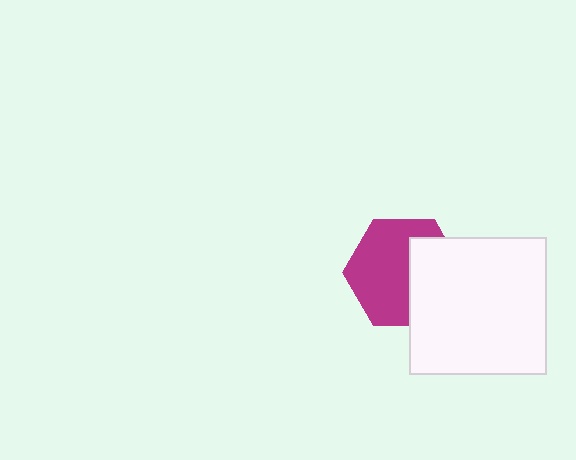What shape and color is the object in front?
The object in front is a white square.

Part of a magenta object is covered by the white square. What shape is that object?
It is a hexagon.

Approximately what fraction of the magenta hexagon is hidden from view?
Roughly 38% of the magenta hexagon is hidden behind the white square.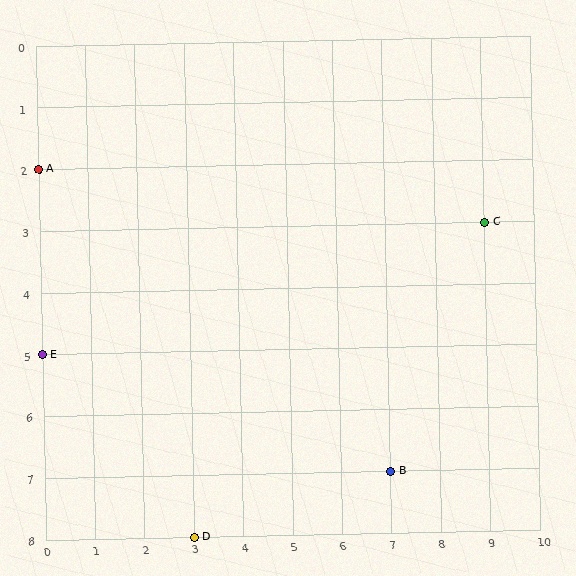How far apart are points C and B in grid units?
Points C and B are 2 columns and 4 rows apart (about 4.5 grid units diagonally).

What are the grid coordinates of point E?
Point E is at grid coordinates (0, 5).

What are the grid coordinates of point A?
Point A is at grid coordinates (0, 2).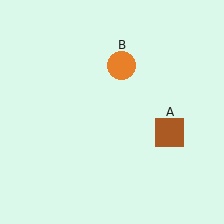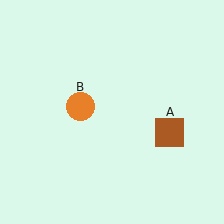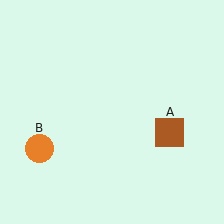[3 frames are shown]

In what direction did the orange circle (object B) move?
The orange circle (object B) moved down and to the left.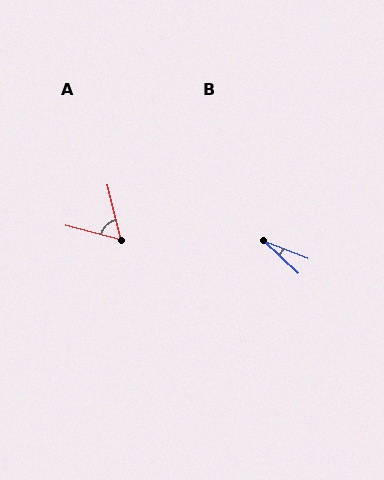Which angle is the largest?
A, at approximately 61 degrees.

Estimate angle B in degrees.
Approximately 22 degrees.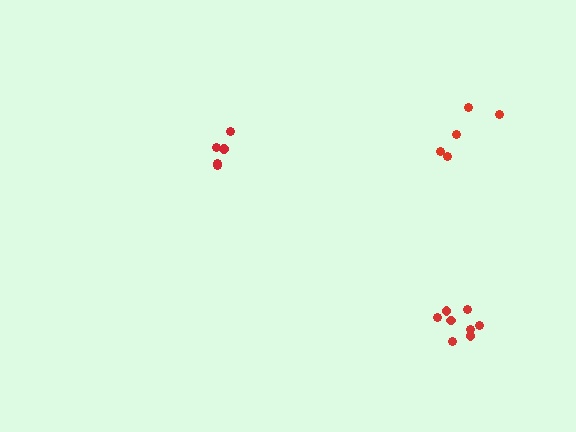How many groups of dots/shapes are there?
There are 3 groups.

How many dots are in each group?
Group 1: 5 dots, Group 2: 8 dots, Group 3: 5 dots (18 total).